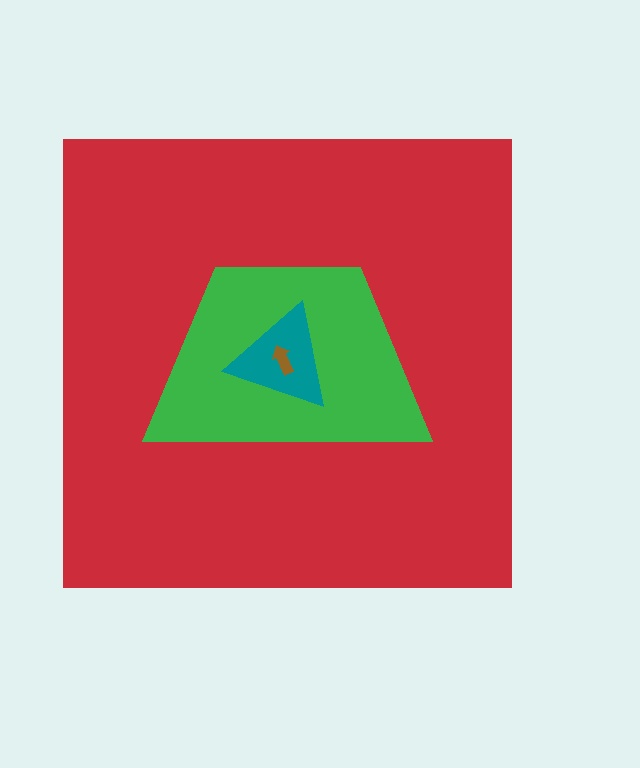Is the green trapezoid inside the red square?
Yes.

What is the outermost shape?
The red square.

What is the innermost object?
The brown arrow.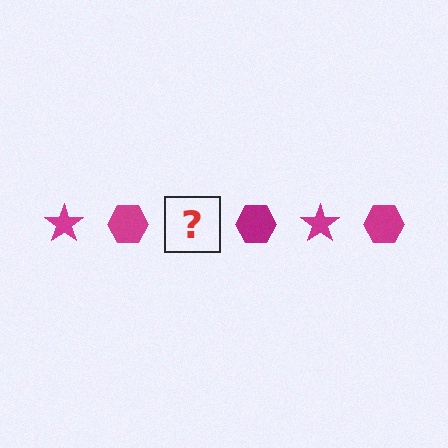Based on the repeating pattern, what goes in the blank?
The blank should be a magenta star.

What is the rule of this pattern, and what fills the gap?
The rule is that the pattern cycles through star, hexagon shapes in magenta. The gap should be filled with a magenta star.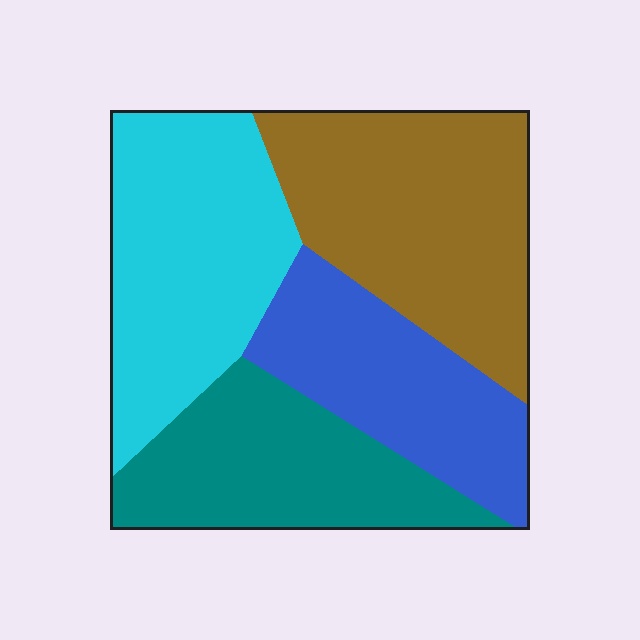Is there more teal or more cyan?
Cyan.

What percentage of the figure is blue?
Blue covers roughly 20% of the figure.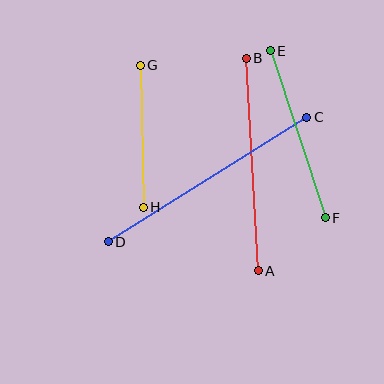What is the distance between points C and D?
The distance is approximately 234 pixels.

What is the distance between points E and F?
The distance is approximately 175 pixels.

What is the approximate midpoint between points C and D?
The midpoint is at approximately (207, 180) pixels.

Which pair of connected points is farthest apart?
Points C and D are farthest apart.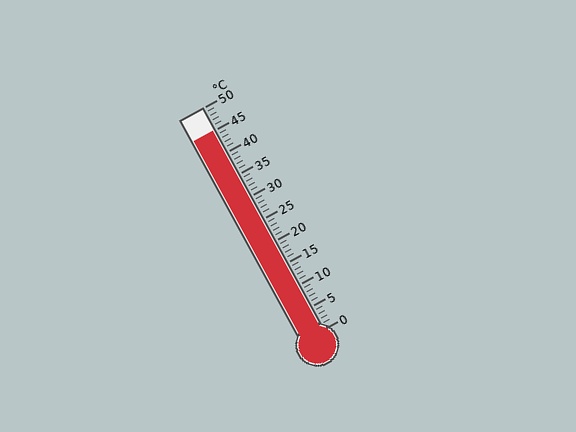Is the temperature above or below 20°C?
The temperature is above 20°C.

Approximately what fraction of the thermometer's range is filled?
The thermometer is filled to approximately 90% of its range.